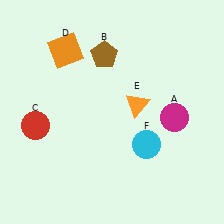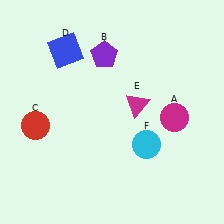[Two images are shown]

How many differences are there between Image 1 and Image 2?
There are 3 differences between the two images.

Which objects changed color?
B changed from brown to purple. D changed from orange to blue. E changed from orange to magenta.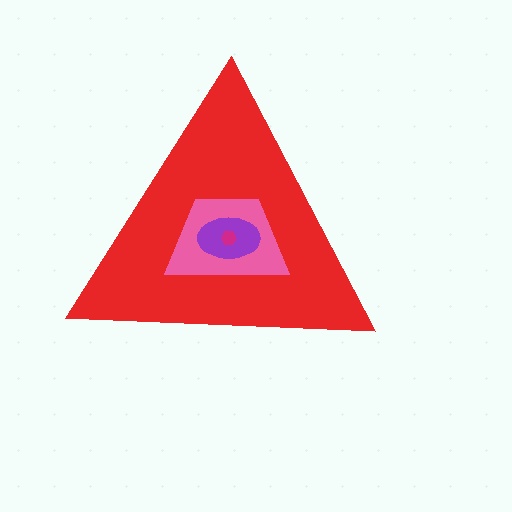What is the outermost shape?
The red triangle.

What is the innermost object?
The magenta hexagon.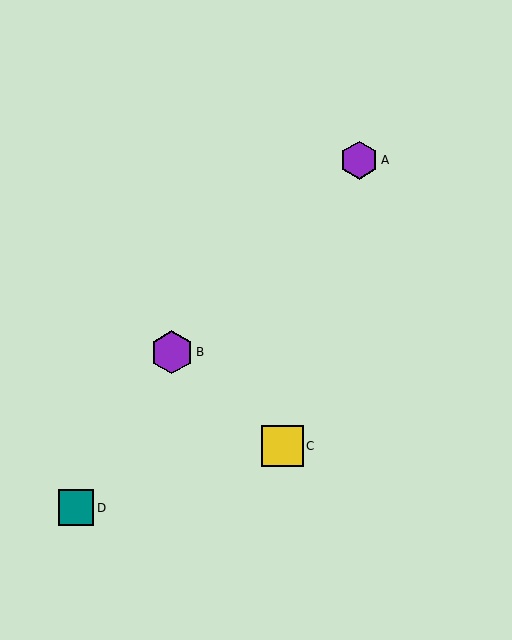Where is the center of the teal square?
The center of the teal square is at (76, 508).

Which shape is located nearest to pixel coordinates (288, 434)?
The yellow square (labeled C) at (282, 446) is nearest to that location.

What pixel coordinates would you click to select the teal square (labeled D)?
Click at (76, 508) to select the teal square D.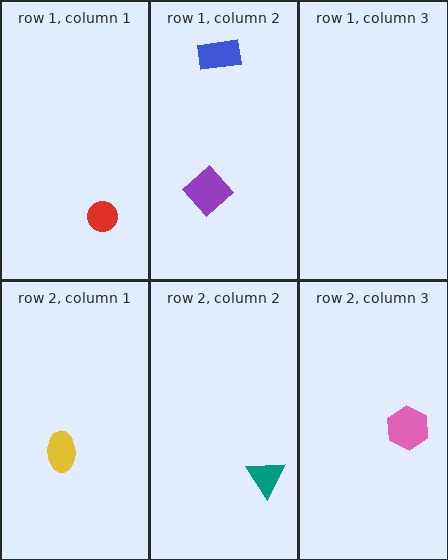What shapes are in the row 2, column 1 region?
The yellow ellipse.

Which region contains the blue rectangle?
The row 1, column 2 region.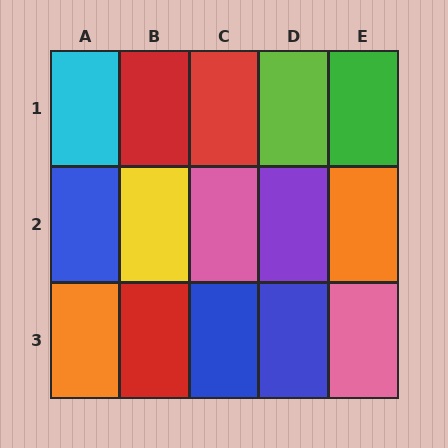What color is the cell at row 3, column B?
Red.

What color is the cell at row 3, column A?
Orange.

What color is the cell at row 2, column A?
Blue.